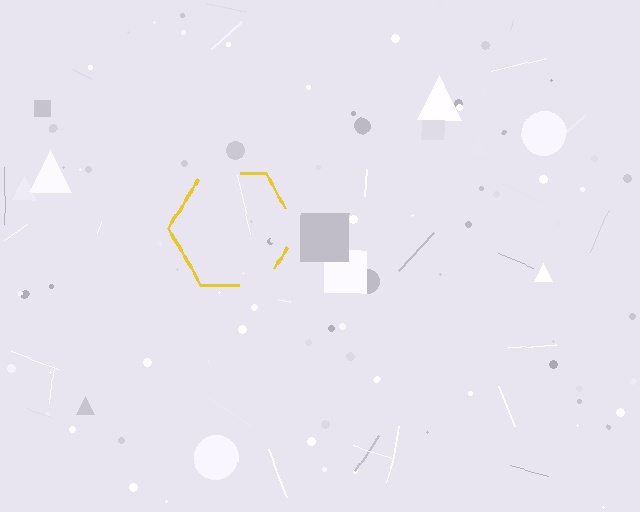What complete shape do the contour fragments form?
The contour fragments form a hexagon.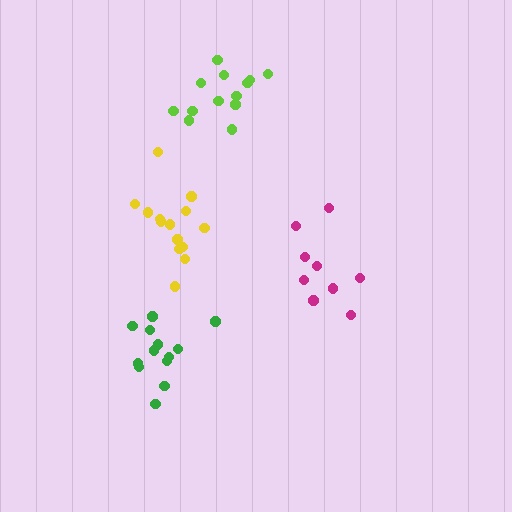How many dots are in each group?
Group 1: 13 dots, Group 2: 9 dots, Group 3: 13 dots, Group 4: 14 dots (49 total).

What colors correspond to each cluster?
The clusters are colored: lime, magenta, green, yellow.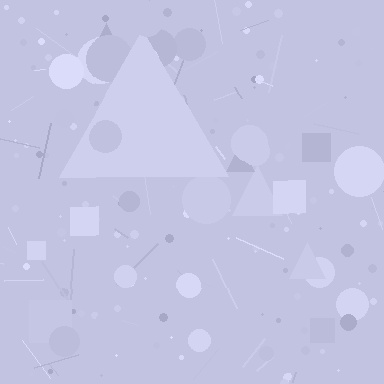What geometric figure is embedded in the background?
A triangle is embedded in the background.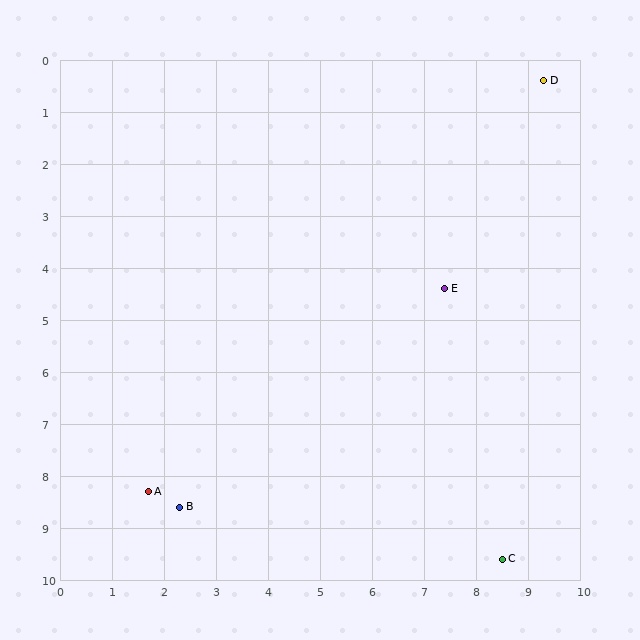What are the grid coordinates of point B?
Point B is at approximately (2.3, 8.6).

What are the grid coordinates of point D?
Point D is at approximately (9.3, 0.4).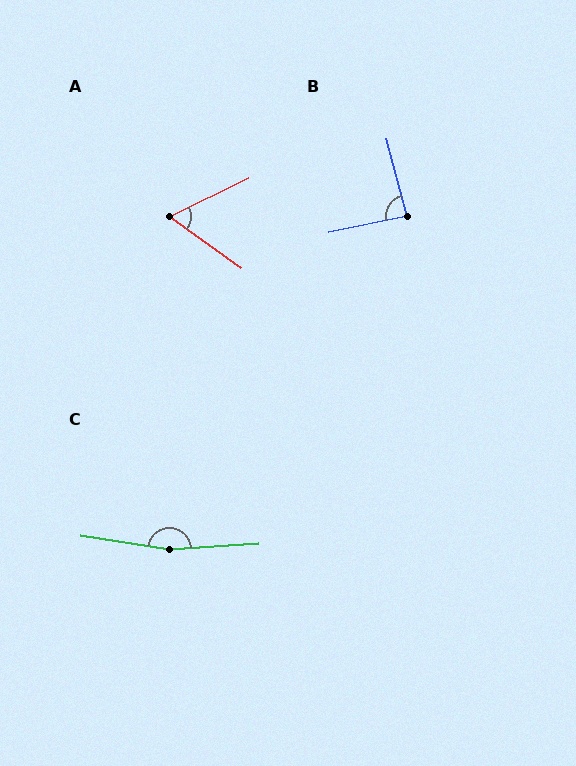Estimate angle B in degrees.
Approximately 87 degrees.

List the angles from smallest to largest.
A (62°), B (87°), C (167°).